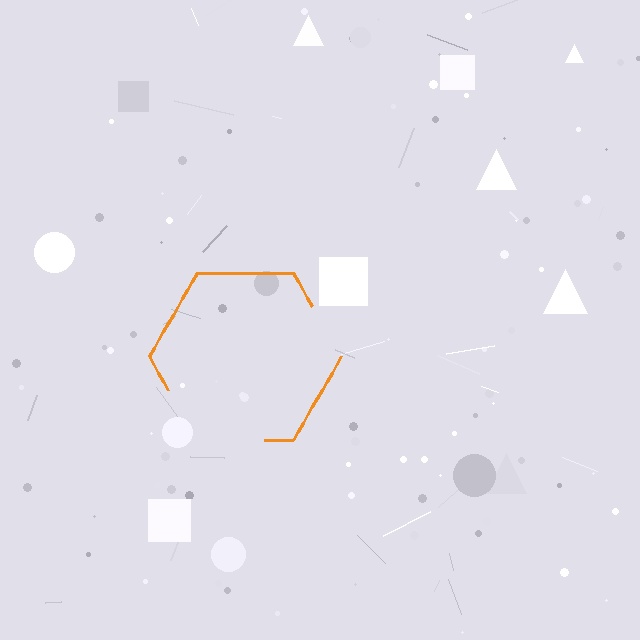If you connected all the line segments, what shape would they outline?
They would outline a hexagon.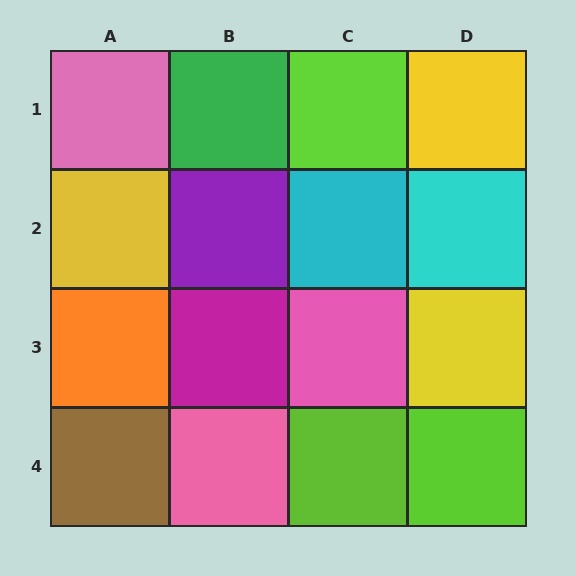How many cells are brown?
1 cell is brown.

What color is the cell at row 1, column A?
Pink.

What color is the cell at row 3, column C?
Pink.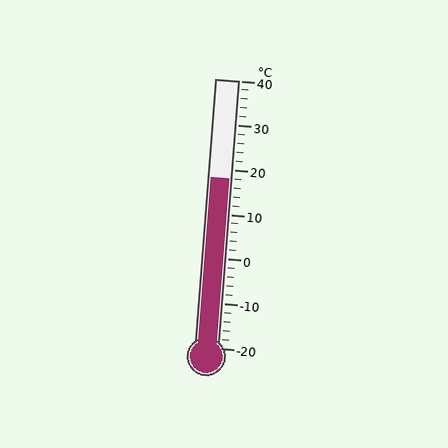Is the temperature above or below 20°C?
The temperature is below 20°C.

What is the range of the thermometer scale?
The thermometer scale ranges from -20°C to 40°C.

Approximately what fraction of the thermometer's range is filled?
The thermometer is filled to approximately 65% of its range.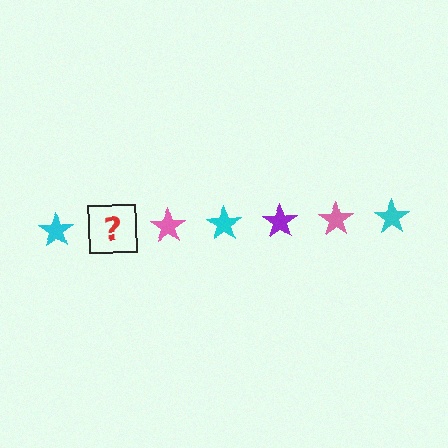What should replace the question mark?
The question mark should be replaced with a purple star.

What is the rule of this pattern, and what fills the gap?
The rule is that the pattern cycles through cyan, purple, pink stars. The gap should be filled with a purple star.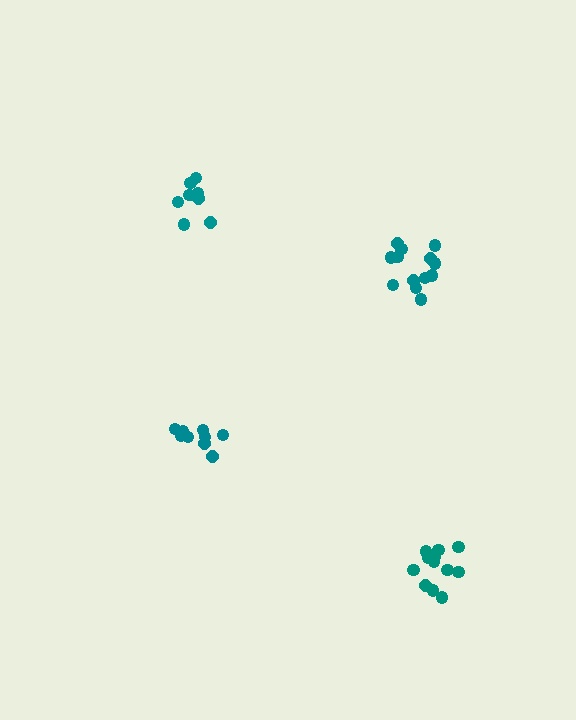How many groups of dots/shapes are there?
There are 4 groups.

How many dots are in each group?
Group 1: 10 dots, Group 2: 12 dots, Group 3: 13 dots, Group 4: 8 dots (43 total).